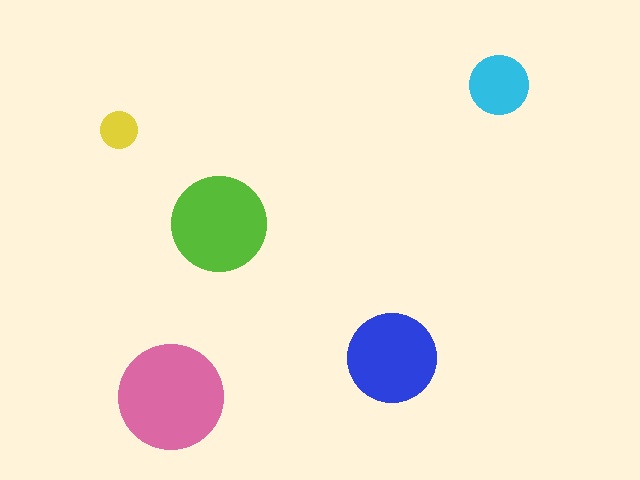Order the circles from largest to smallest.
the pink one, the lime one, the blue one, the cyan one, the yellow one.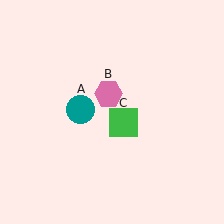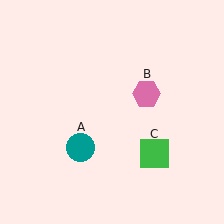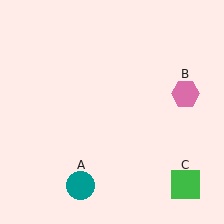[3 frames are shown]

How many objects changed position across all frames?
3 objects changed position: teal circle (object A), pink hexagon (object B), green square (object C).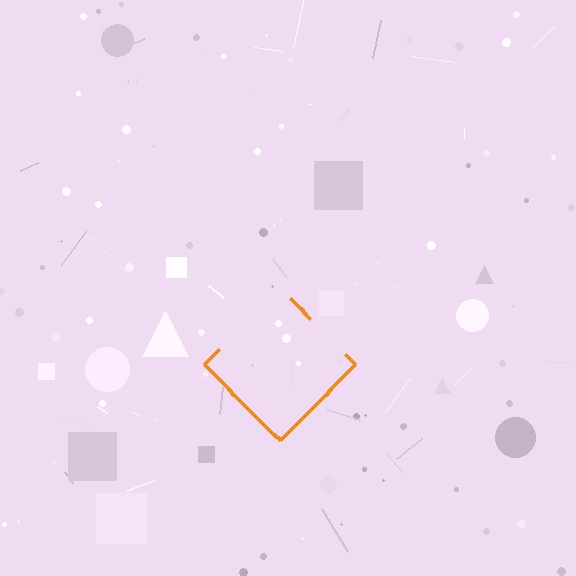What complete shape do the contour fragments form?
The contour fragments form a diamond.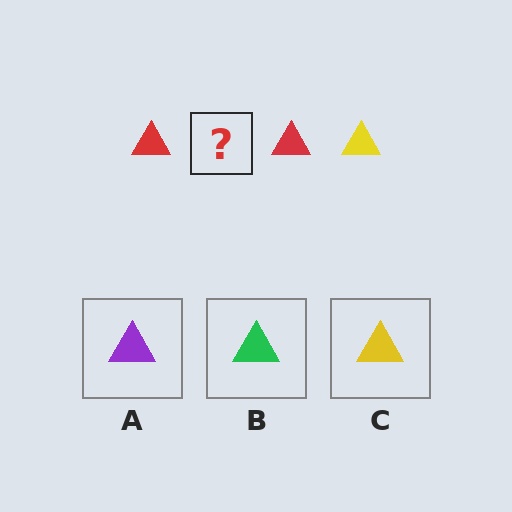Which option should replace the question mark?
Option C.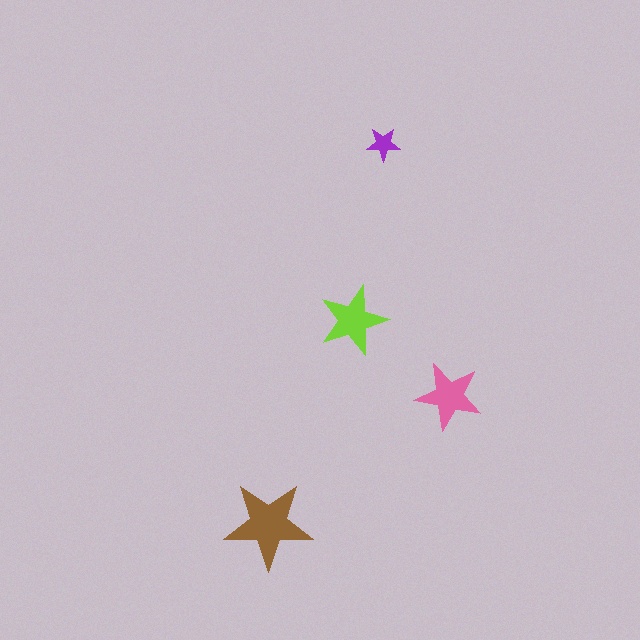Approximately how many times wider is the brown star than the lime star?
About 1.5 times wider.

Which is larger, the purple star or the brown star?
The brown one.